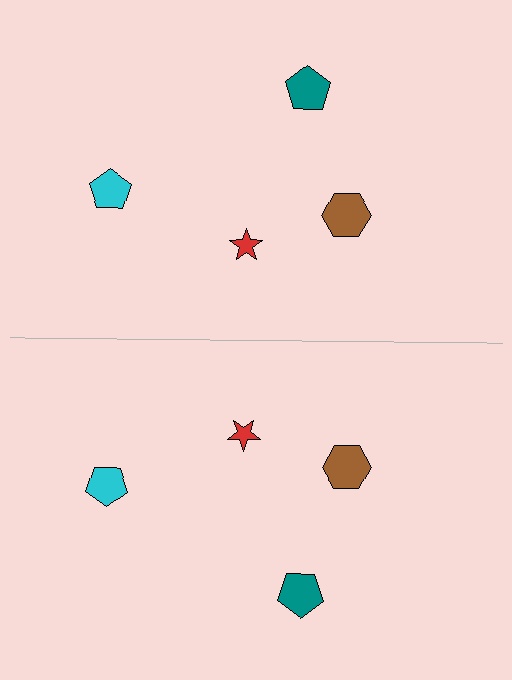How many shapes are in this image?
There are 8 shapes in this image.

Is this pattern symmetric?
Yes, this pattern has bilateral (reflection) symmetry.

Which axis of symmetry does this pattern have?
The pattern has a horizontal axis of symmetry running through the center of the image.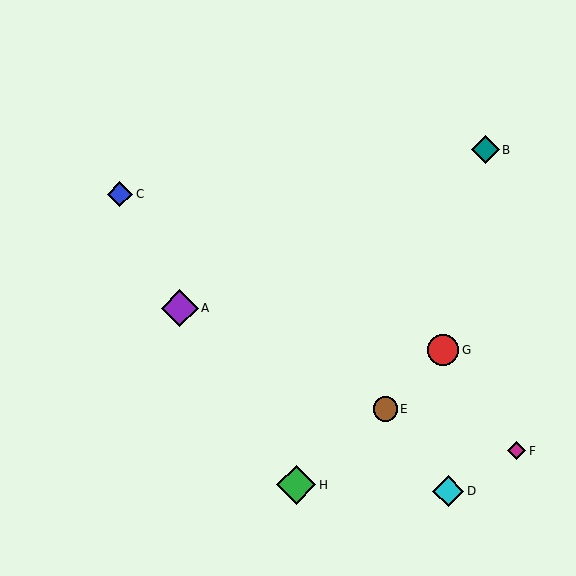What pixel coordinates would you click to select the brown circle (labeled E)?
Click at (385, 409) to select the brown circle E.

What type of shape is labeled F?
Shape F is a magenta diamond.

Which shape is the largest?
The green diamond (labeled H) is the largest.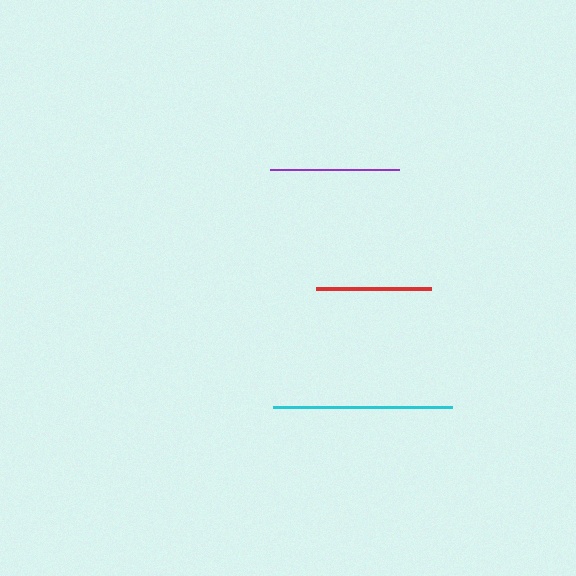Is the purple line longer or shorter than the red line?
The purple line is longer than the red line.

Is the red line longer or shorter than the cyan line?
The cyan line is longer than the red line.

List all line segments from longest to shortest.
From longest to shortest: cyan, purple, red.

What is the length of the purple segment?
The purple segment is approximately 129 pixels long.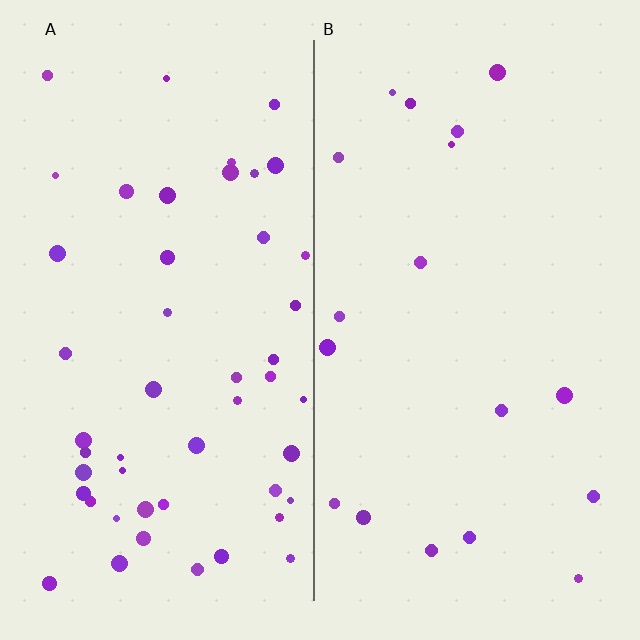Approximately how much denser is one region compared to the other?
Approximately 2.7× — region A over region B.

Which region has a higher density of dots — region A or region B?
A (the left).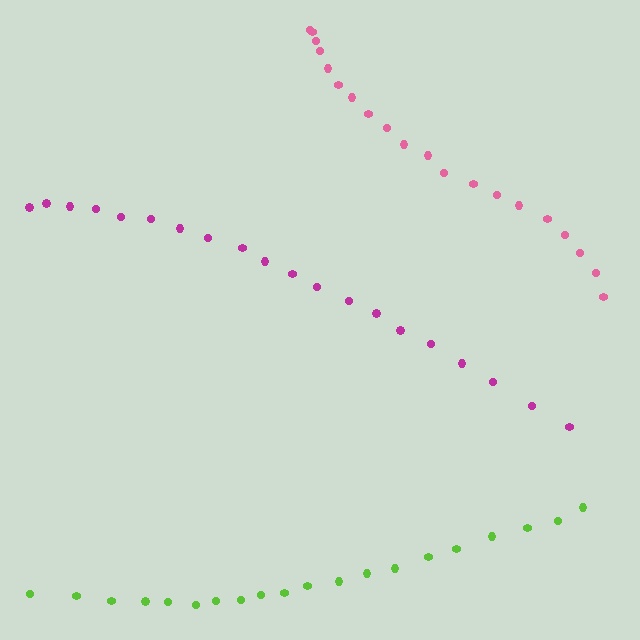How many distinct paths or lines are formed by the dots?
There are 3 distinct paths.